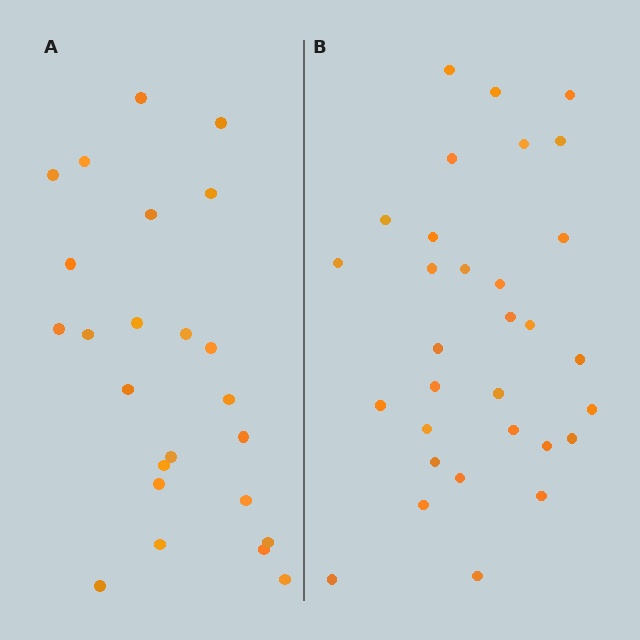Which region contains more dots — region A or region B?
Region B (the right region) has more dots.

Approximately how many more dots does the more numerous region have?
Region B has roughly 8 or so more dots than region A.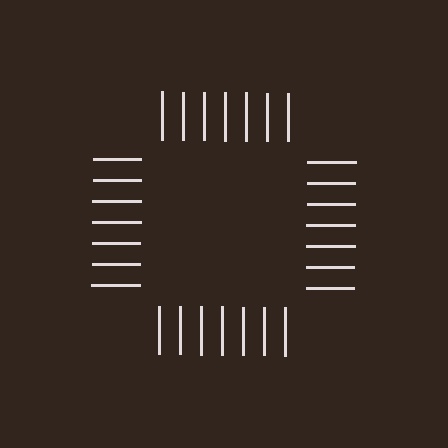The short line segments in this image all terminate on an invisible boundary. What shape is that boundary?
An illusory square — the line segments terminate on its edges but no continuous stroke is drawn.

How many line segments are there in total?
28 — 7 along each of the 4 edges.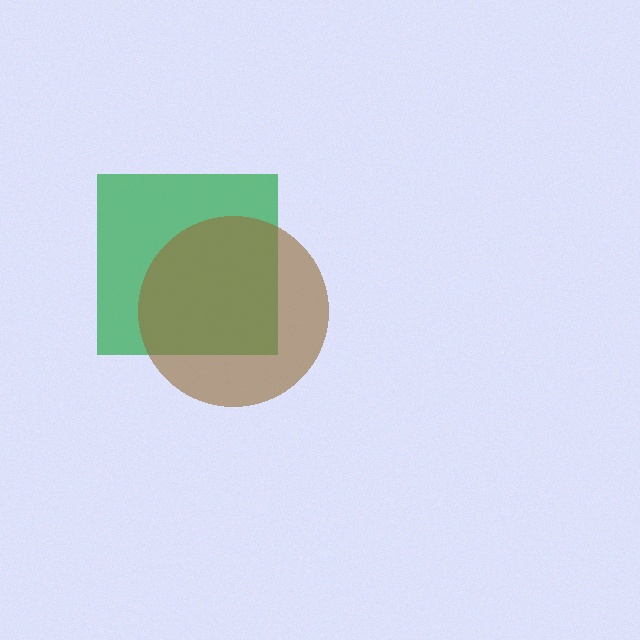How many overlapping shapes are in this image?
There are 2 overlapping shapes in the image.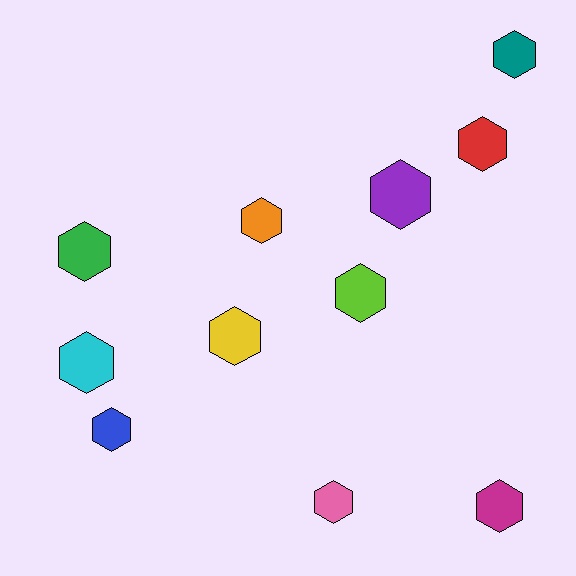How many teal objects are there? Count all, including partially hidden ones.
There is 1 teal object.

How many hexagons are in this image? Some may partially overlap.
There are 11 hexagons.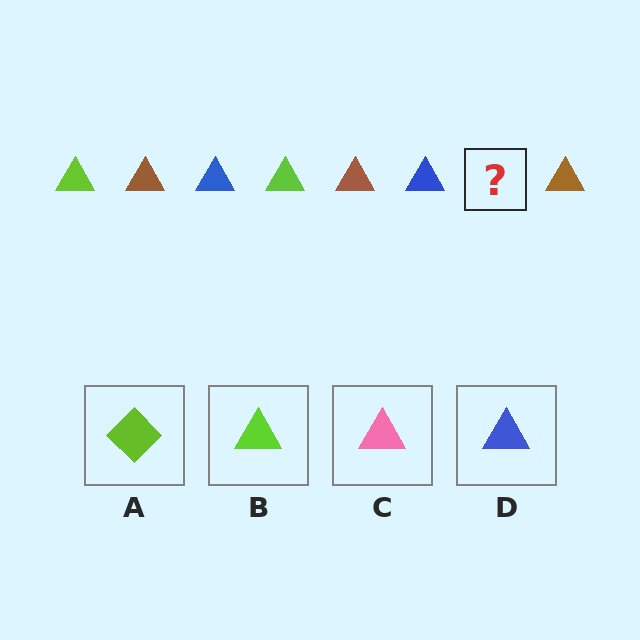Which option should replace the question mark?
Option B.